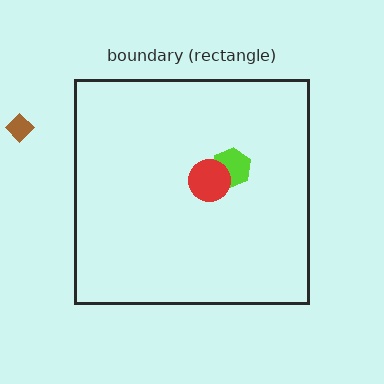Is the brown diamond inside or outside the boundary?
Outside.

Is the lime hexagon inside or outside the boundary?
Inside.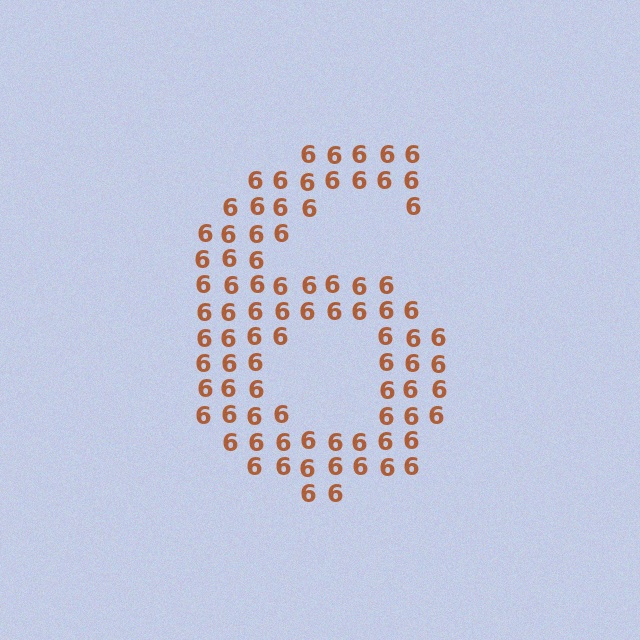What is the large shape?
The large shape is the digit 6.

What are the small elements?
The small elements are digit 6's.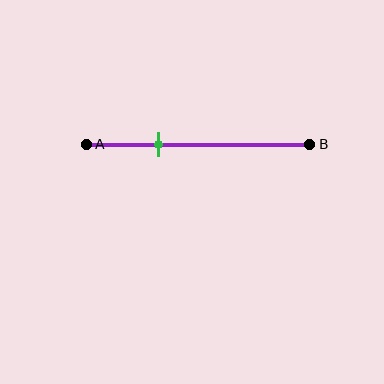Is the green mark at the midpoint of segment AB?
No, the mark is at about 30% from A, not at the 50% midpoint.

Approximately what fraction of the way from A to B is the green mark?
The green mark is approximately 30% of the way from A to B.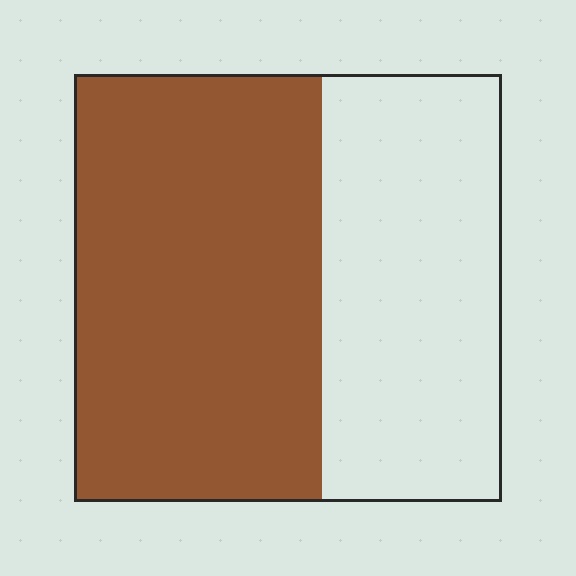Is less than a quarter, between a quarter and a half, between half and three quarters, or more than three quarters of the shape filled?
Between half and three quarters.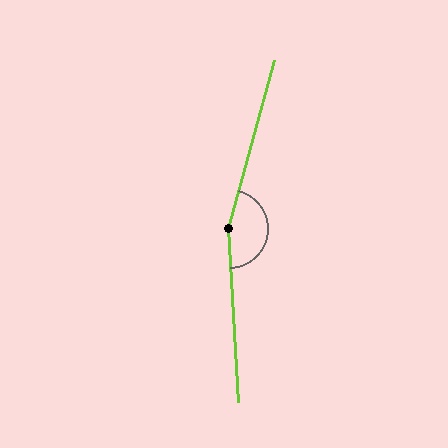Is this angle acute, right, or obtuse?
It is obtuse.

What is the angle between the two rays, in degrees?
Approximately 162 degrees.